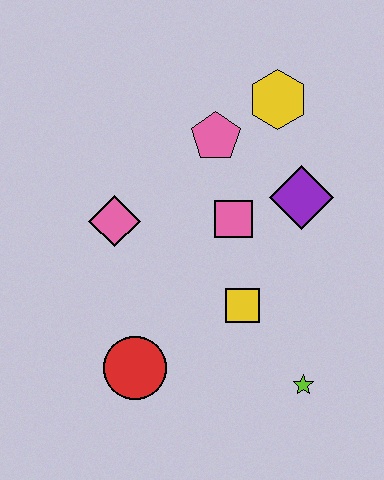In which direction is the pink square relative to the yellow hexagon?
The pink square is below the yellow hexagon.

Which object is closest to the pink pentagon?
The yellow hexagon is closest to the pink pentagon.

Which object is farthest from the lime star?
The yellow hexagon is farthest from the lime star.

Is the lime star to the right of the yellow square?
Yes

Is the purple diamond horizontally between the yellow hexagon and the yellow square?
No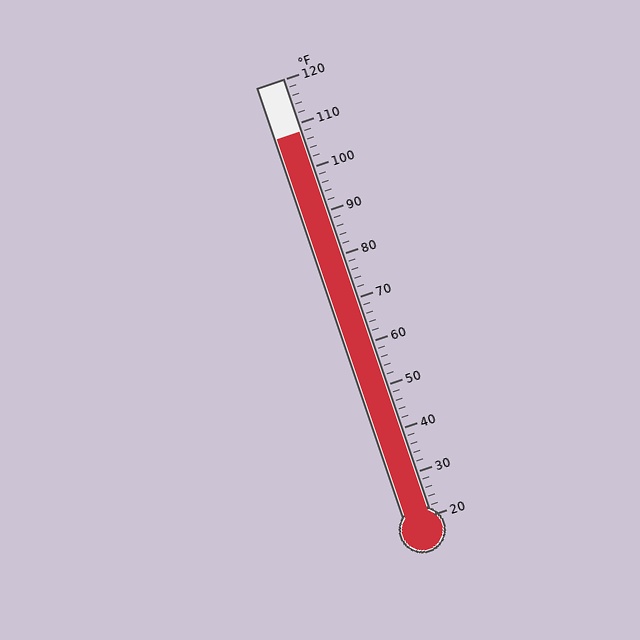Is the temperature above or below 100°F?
The temperature is above 100°F.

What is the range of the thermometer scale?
The thermometer scale ranges from 20°F to 120°F.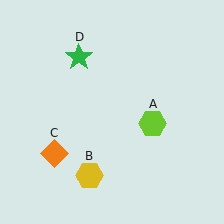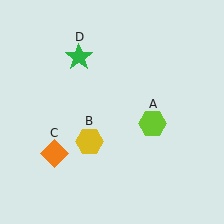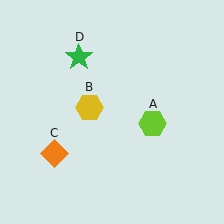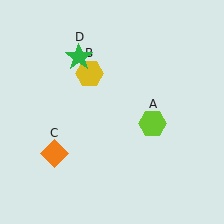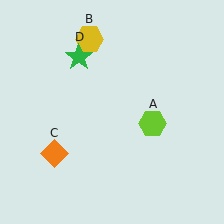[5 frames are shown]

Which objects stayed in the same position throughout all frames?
Lime hexagon (object A) and orange diamond (object C) and green star (object D) remained stationary.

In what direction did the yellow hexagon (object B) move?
The yellow hexagon (object B) moved up.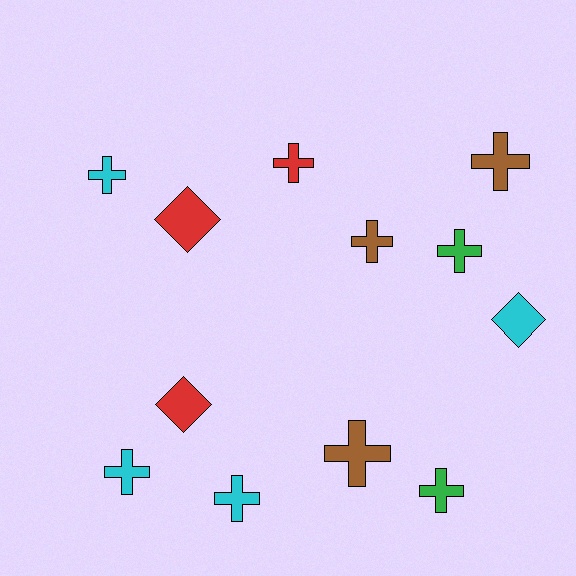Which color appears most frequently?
Cyan, with 4 objects.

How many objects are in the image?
There are 12 objects.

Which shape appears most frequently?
Cross, with 9 objects.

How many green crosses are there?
There are 2 green crosses.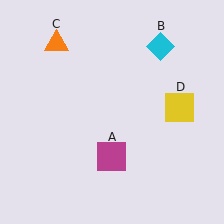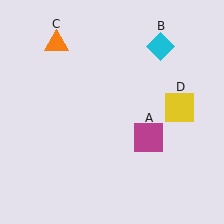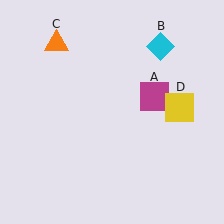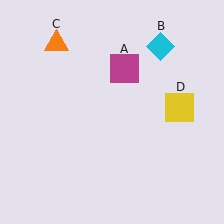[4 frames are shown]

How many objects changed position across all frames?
1 object changed position: magenta square (object A).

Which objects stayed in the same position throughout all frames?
Cyan diamond (object B) and orange triangle (object C) and yellow square (object D) remained stationary.